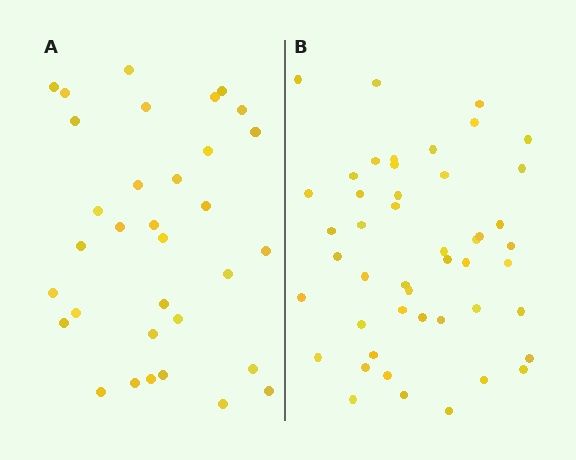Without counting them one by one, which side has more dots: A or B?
Region B (the right region) has more dots.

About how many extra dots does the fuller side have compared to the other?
Region B has approximately 15 more dots than region A.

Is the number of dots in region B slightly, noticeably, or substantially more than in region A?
Region B has noticeably more, but not dramatically so. The ratio is roughly 1.4 to 1.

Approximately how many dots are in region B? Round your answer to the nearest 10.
About 50 dots. (The exact count is 47, which rounds to 50.)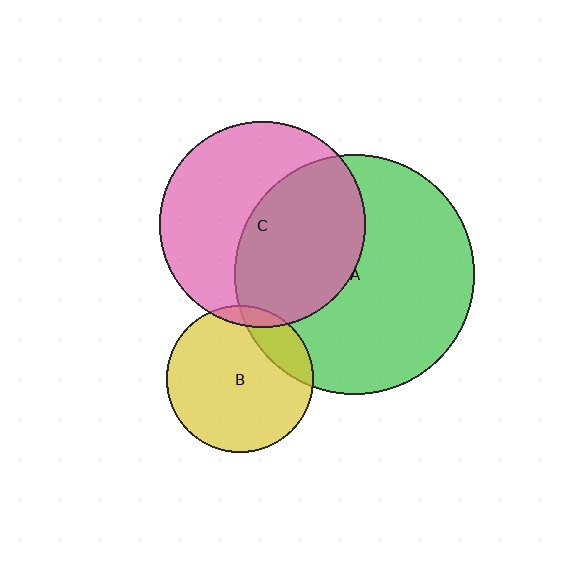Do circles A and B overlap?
Yes.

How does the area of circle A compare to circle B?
Approximately 2.7 times.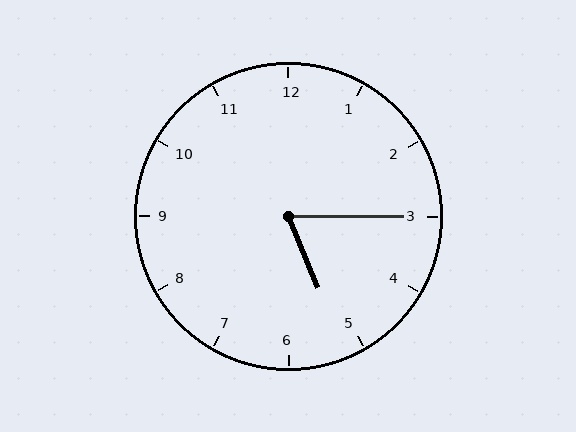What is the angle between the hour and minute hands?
Approximately 68 degrees.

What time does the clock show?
5:15.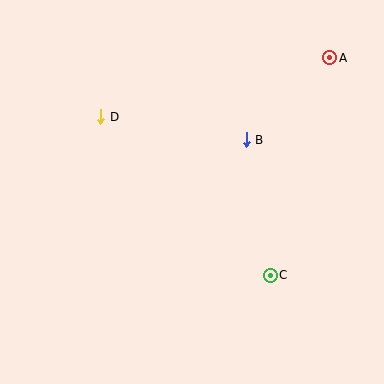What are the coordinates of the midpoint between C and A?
The midpoint between C and A is at (300, 166).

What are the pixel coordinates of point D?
Point D is at (101, 117).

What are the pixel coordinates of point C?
Point C is at (270, 275).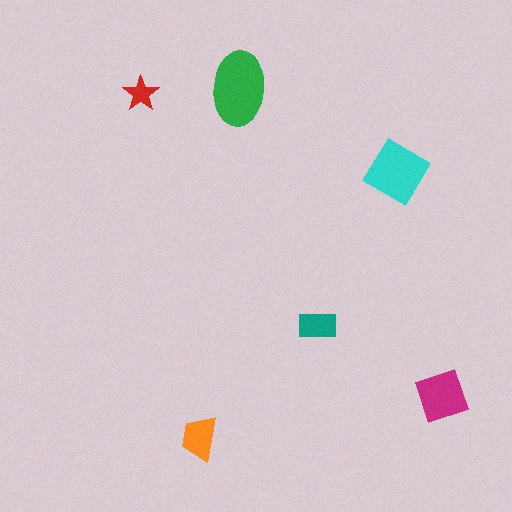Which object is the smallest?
The red star.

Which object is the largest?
The green ellipse.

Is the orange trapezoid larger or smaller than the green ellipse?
Smaller.